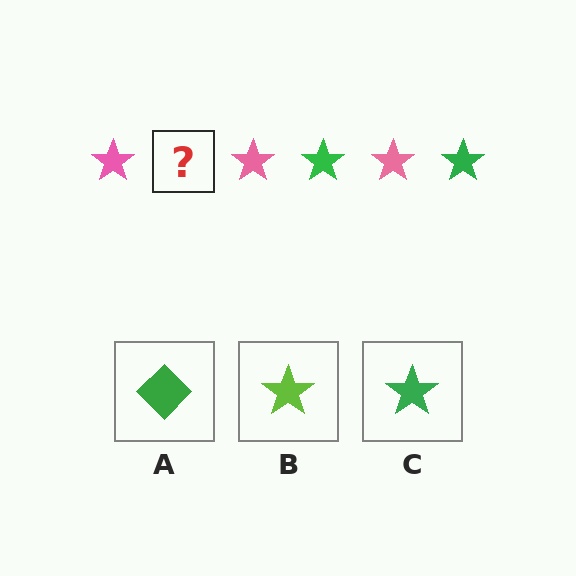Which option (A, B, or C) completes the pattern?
C.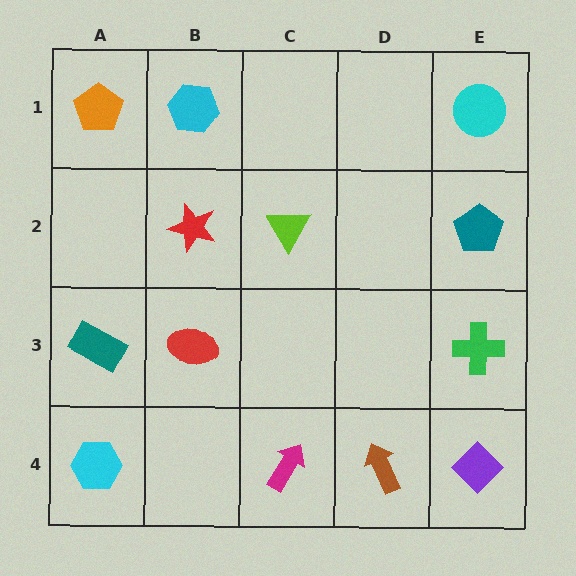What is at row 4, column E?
A purple diamond.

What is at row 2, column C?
A lime triangle.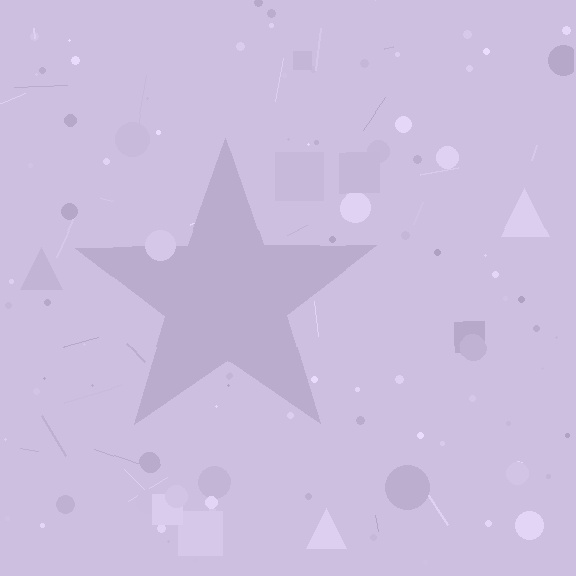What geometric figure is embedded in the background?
A star is embedded in the background.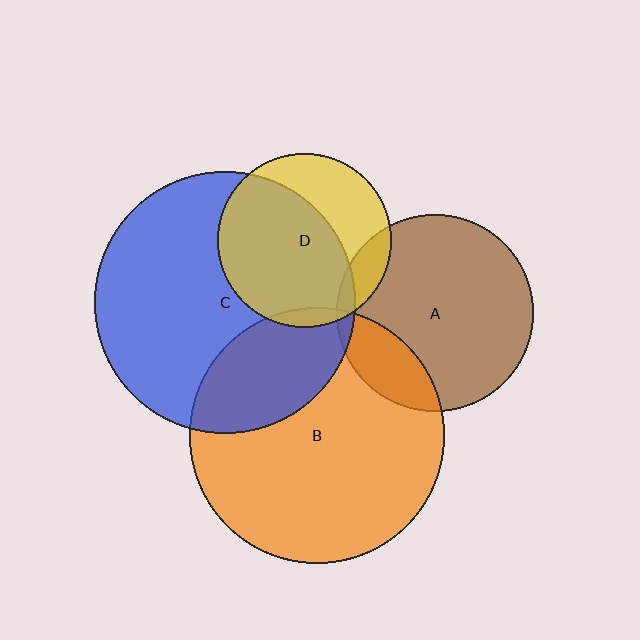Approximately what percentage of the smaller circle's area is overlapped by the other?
Approximately 10%.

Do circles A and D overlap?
Yes.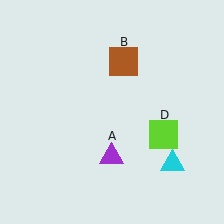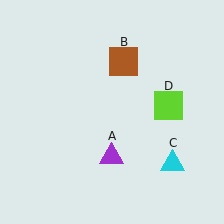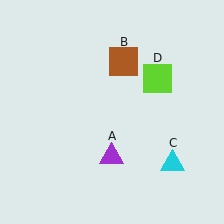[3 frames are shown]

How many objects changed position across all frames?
1 object changed position: lime square (object D).